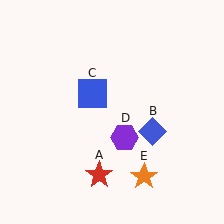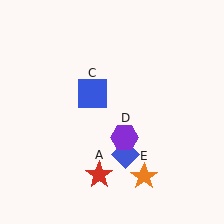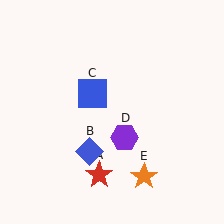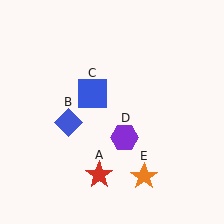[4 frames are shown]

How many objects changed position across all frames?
1 object changed position: blue diamond (object B).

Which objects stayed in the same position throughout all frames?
Red star (object A) and blue square (object C) and purple hexagon (object D) and orange star (object E) remained stationary.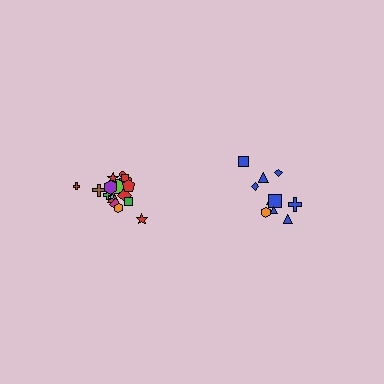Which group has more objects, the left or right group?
The left group.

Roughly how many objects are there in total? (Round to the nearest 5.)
Roughly 30 objects in total.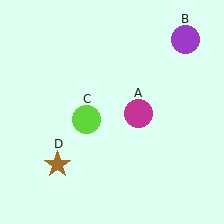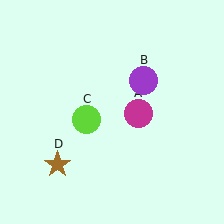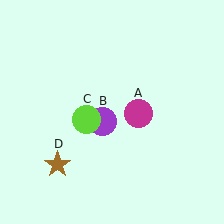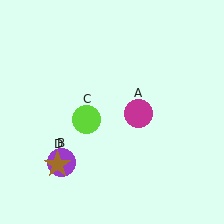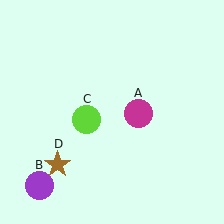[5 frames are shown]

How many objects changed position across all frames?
1 object changed position: purple circle (object B).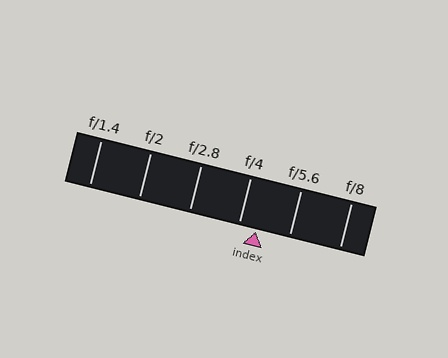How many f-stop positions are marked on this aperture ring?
There are 6 f-stop positions marked.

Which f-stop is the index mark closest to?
The index mark is closest to f/4.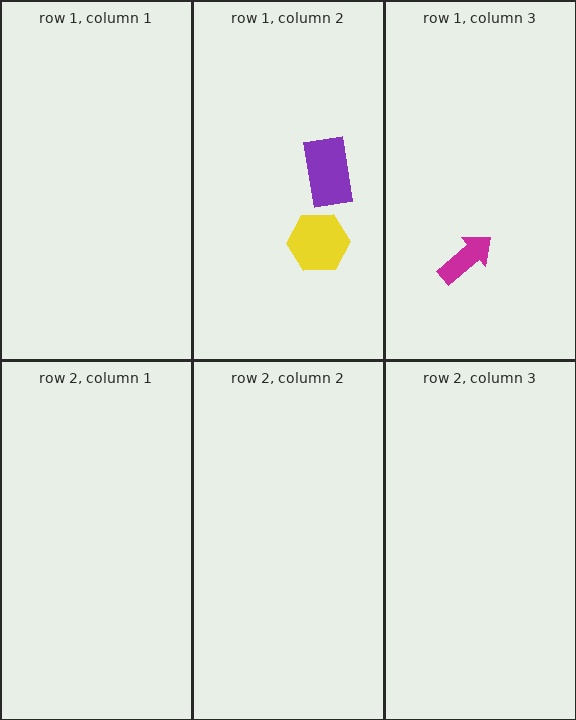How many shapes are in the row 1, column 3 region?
1.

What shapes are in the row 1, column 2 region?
The purple rectangle, the yellow hexagon.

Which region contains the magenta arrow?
The row 1, column 3 region.